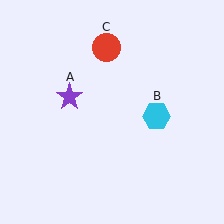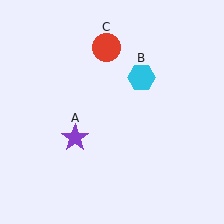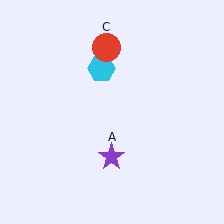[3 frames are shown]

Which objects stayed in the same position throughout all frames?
Red circle (object C) remained stationary.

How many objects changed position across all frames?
2 objects changed position: purple star (object A), cyan hexagon (object B).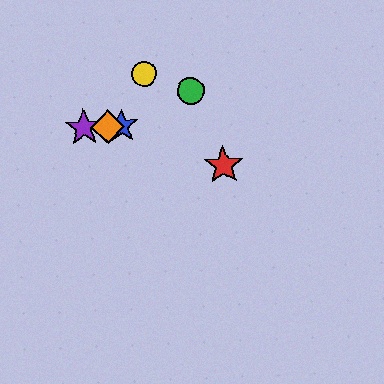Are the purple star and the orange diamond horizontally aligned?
Yes, both are at y≈128.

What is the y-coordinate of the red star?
The red star is at y≈165.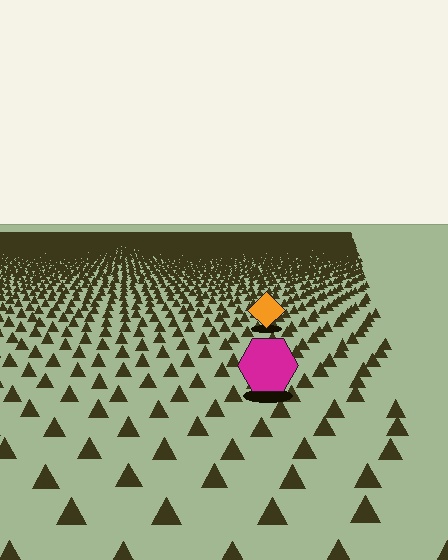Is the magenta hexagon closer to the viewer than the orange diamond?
Yes. The magenta hexagon is closer — you can tell from the texture gradient: the ground texture is coarser near it.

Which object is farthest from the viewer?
The orange diamond is farthest from the viewer. It appears smaller and the ground texture around it is denser.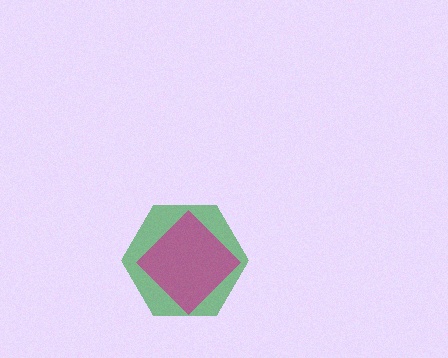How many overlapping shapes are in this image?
There are 2 overlapping shapes in the image.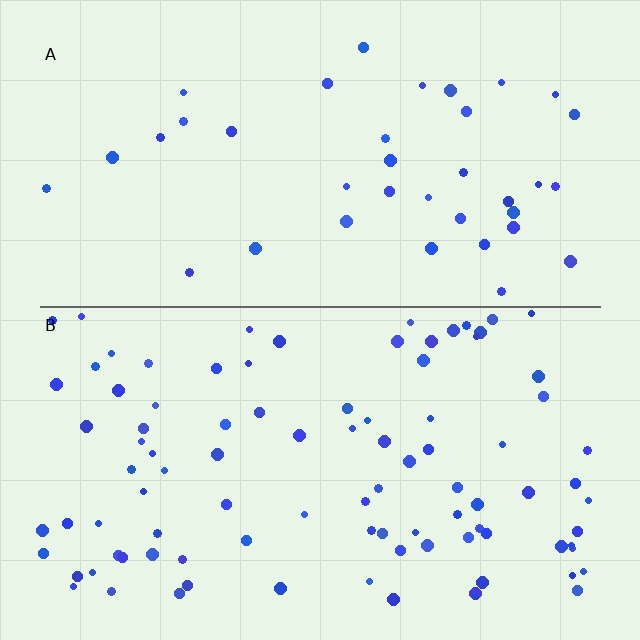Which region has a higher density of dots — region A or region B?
B (the bottom).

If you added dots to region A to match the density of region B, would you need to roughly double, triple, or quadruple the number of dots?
Approximately double.